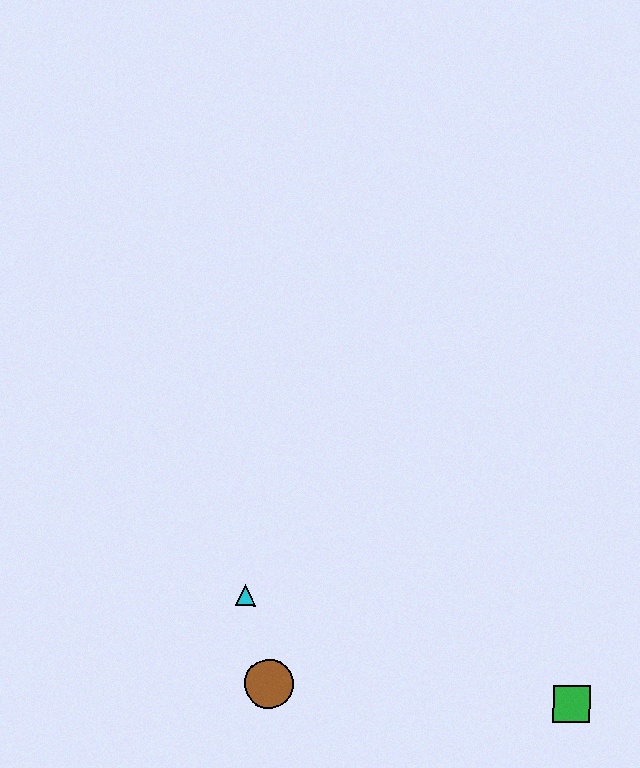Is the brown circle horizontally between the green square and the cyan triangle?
Yes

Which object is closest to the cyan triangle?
The brown circle is closest to the cyan triangle.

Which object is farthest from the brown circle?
The green square is farthest from the brown circle.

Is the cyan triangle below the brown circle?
No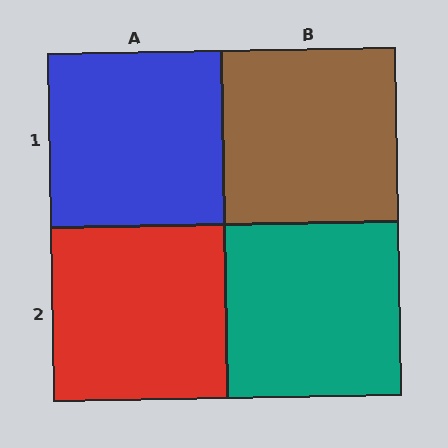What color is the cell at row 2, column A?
Red.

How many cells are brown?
1 cell is brown.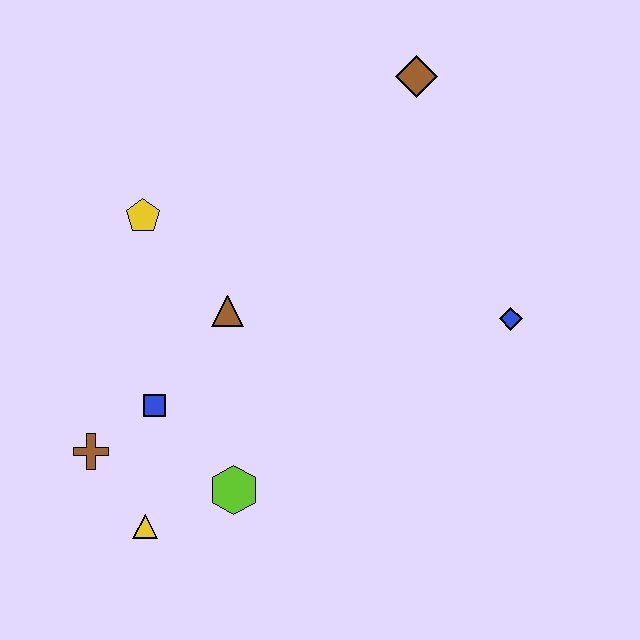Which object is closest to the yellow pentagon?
The brown triangle is closest to the yellow pentagon.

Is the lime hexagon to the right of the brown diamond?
No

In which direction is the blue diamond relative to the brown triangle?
The blue diamond is to the right of the brown triangle.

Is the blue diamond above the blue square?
Yes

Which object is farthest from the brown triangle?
The brown diamond is farthest from the brown triangle.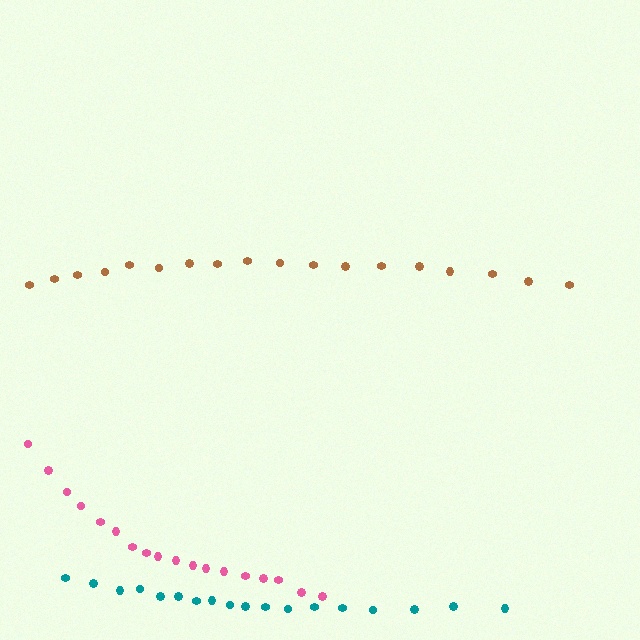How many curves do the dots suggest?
There are 3 distinct paths.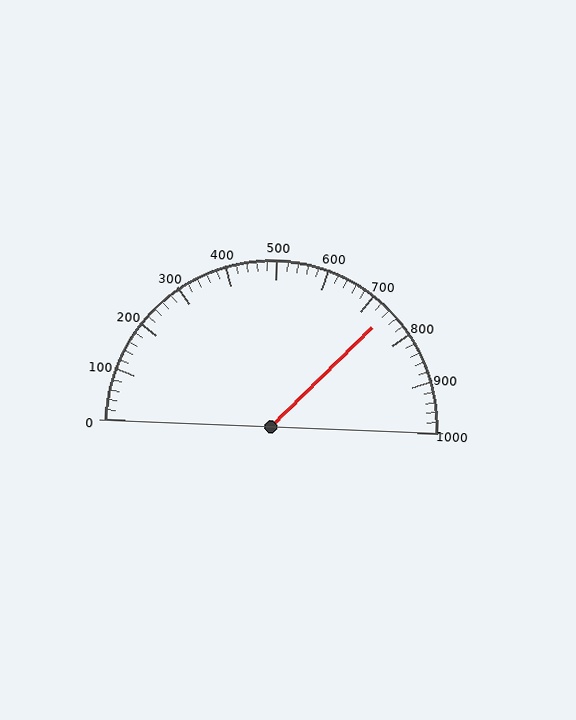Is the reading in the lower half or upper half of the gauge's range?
The reading is in the upper half of the range (0 to 1000).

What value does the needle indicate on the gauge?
The needle indicates approximately 740.